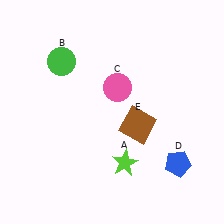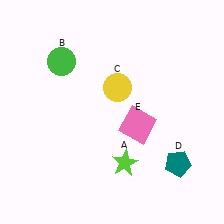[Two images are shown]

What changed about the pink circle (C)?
In Image 1, C is pink. In Image 2, it changed to yellow.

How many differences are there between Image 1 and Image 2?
There are 3 differences between the two images.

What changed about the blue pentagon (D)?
In Image 1, D is blue. In Image 2, it changed to teal.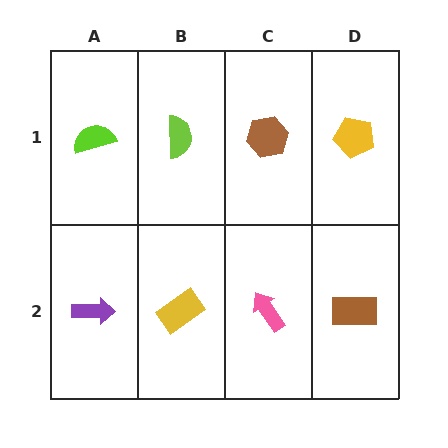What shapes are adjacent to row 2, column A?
A lime semicircle (row 1, column A), a yellow rectangle (row 2, column B).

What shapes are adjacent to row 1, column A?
A purple arrow (row 2, column A), a lime semicircle (row 1, column B).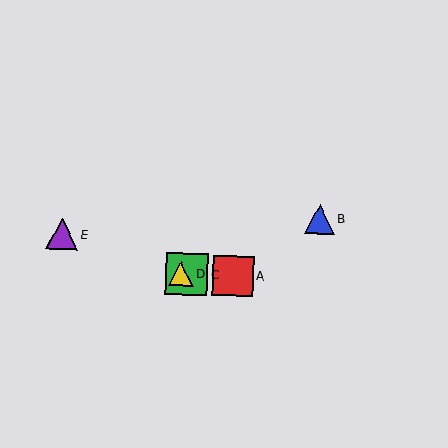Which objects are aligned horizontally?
Objects A, C, D are aligned horizontally.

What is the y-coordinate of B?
Object B is at y≈219.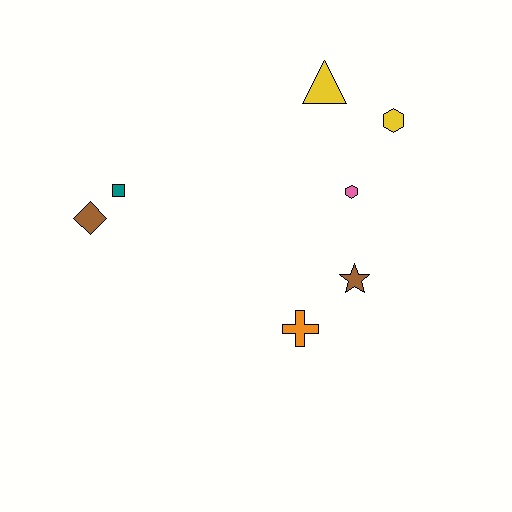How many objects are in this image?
There are 7 objects.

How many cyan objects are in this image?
There are no cyan objects.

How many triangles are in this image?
There is 1 triangle.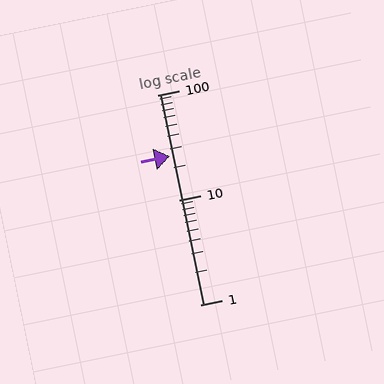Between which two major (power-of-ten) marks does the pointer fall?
The pointer is between 10 and 100.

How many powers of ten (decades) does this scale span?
The scale spans 2 decades, from 1 to 100.